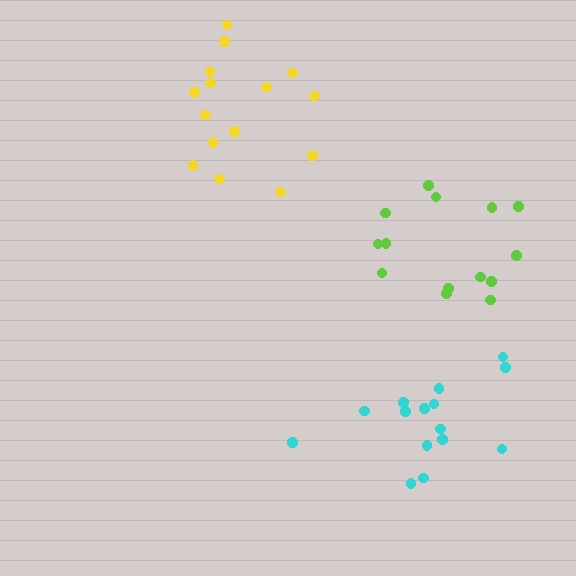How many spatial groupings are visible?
There are 3 spatial groupings.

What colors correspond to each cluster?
The clusters are colored: yellow, lime, cyan.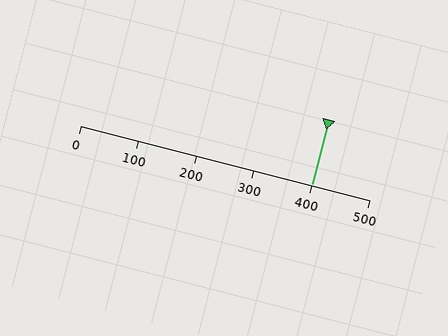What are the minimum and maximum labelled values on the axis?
The axis runs from 0 to 500.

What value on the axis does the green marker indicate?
The marker indicates approximately 400.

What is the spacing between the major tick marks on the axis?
The major ticks are spaced 100 apart.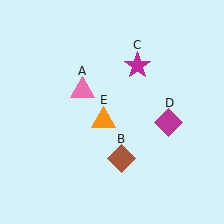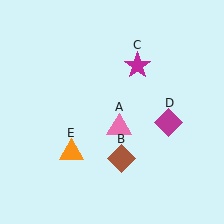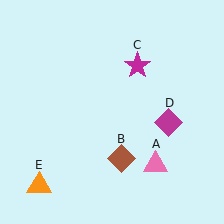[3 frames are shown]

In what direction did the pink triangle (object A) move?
The pink triangle (object A) moved down and to the right.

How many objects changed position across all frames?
2 objects changed position: pink triangle (object A), orange triangle (object E).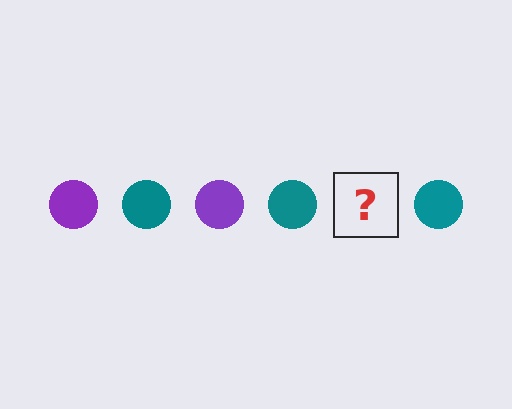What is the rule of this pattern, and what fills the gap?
The rule is that the pattern cycles through purple, teal circles. The gap should be filled with a purple circle.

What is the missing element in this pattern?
The missing element is a purple circle.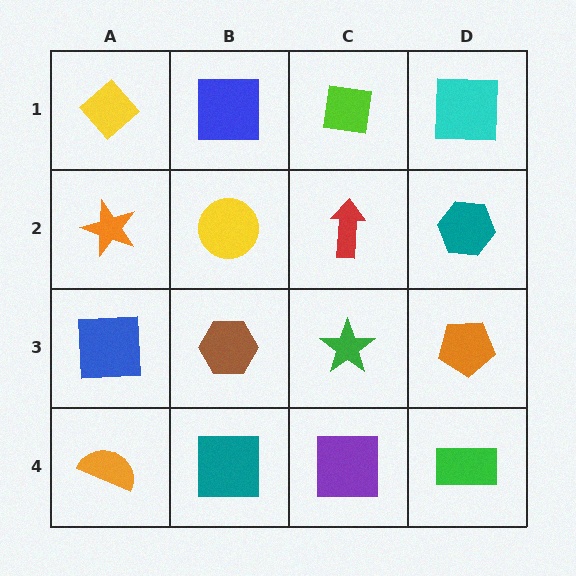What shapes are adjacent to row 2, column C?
A lime square (row 1, column C), a green star (row 3, column C), a yellow circle (row 2, column B), a teal hexagon (row 2, column D).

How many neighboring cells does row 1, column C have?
3.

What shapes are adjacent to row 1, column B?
A yellow circle (row 2, column B), a yellow diamond (row 1, column A), a lime square (row 1, column C).